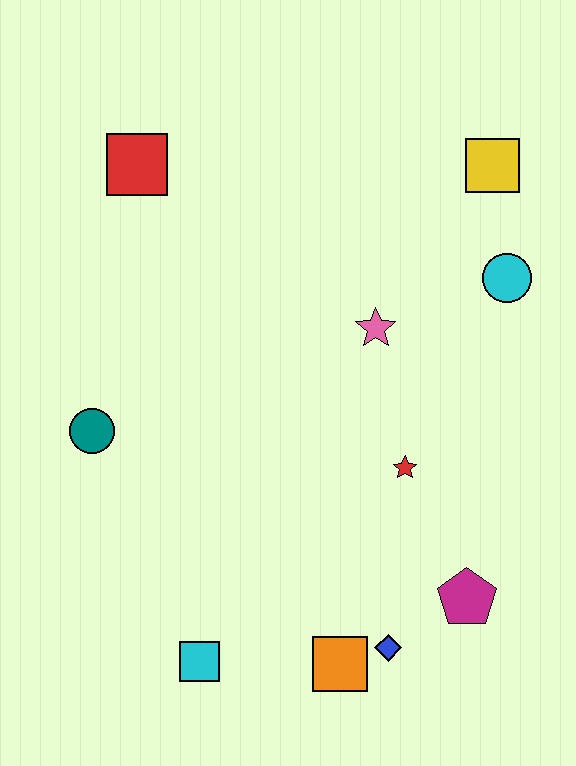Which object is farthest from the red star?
The red square is farthest from the red star.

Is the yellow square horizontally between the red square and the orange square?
No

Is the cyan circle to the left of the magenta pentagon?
No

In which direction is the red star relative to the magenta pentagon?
The red star is above the magenta pentagon.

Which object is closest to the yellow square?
The cyan circle is closest to the yellow square.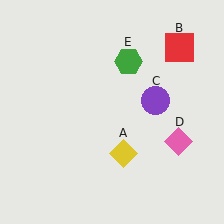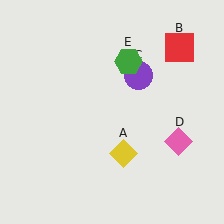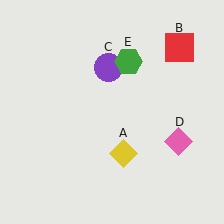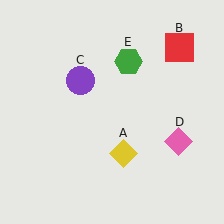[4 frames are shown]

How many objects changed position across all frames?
1 object changed position: purple circle (object C).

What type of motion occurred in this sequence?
The purple circle (object C) rotated counterclockwise around the center of the scene.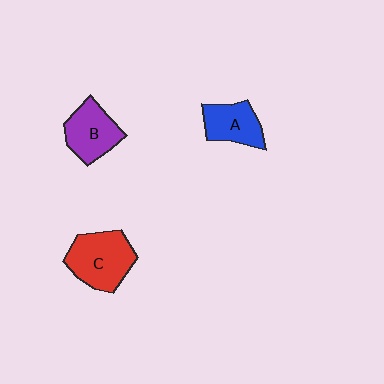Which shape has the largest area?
Shape C (red).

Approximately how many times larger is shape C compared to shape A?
Approximately 1.5 times.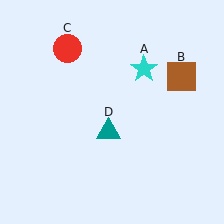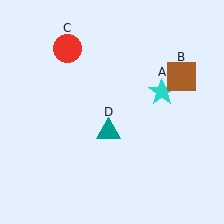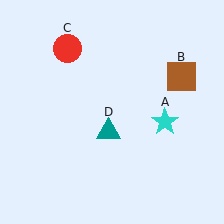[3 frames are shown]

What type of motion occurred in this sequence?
The cyan star (object A) rotated clockwise around the center of the scene.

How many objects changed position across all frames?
1 object changed position: cyan star (object A).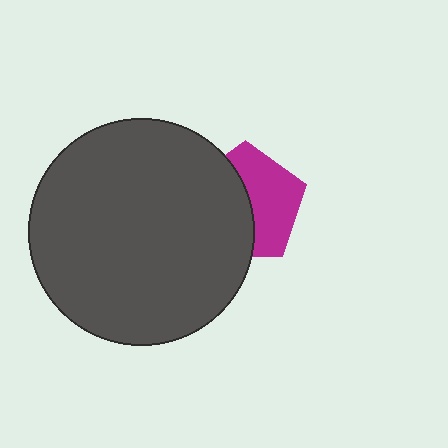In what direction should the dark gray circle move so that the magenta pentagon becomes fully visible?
The dark gray circle should move left. That is the shortest direction to clear the overlap and leave the magenta pentagon fully visible.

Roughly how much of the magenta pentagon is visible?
About half of it is visible (roughly 49%).